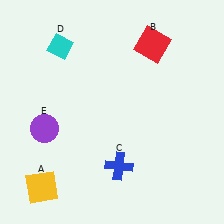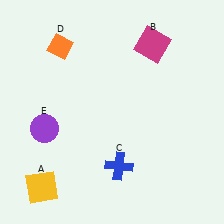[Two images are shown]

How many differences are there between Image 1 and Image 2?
There are 2 differences between the two images.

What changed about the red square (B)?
In Image 1, B is red. In Image 2, it changed to magenta.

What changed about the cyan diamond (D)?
In Image 1, D is cyan. In Image 2, it changed to orange.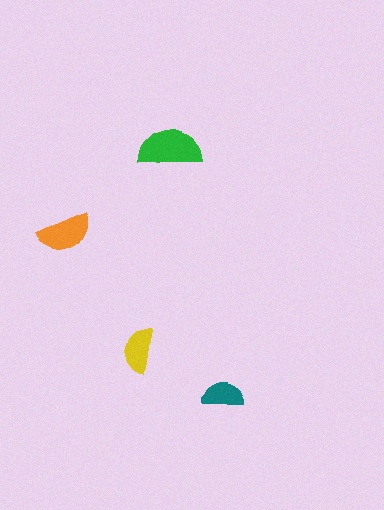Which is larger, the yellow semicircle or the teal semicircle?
The yellow one.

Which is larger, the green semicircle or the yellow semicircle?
The green one.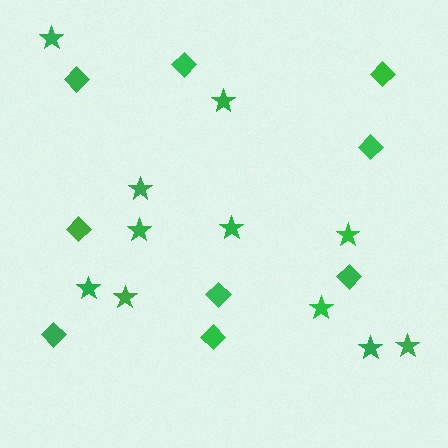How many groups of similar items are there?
There are 2 groups: one group of diamonds (9) and one group of stars (11).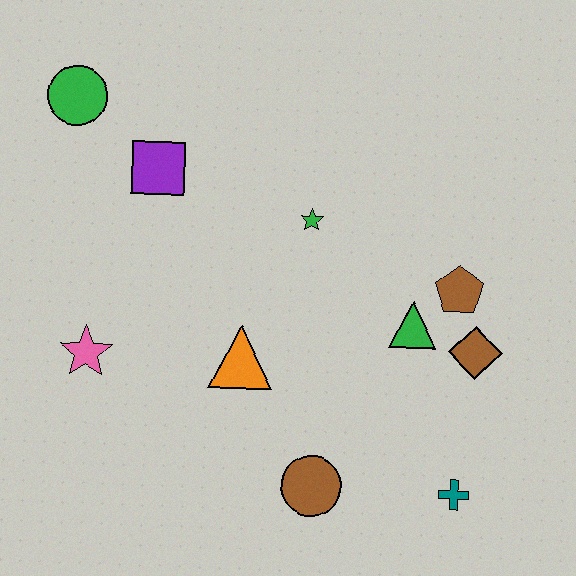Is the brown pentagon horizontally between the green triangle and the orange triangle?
No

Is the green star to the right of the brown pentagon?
No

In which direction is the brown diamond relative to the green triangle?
The brown diamond is to the right of the green triangle.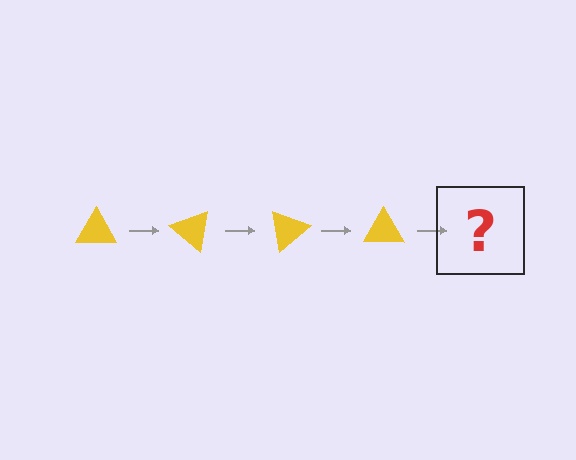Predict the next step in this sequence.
The next step is a yellow triangle rotated 160 degrees.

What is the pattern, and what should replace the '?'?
The pattern is that the triangle rotates 40 degrees each step. The '?' should be a yellow triangle rotated 160 degrees.